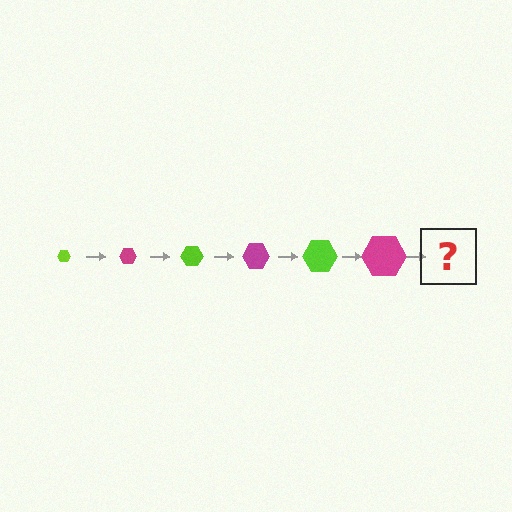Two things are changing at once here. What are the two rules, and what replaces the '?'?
The two rules are that the hexagon grows larger each step and the color cycles through lime and magenta. The '?' should be a lime hexagon, larger than the previous one.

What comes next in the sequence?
The next element should be a lime hexagon, larger than the previous one.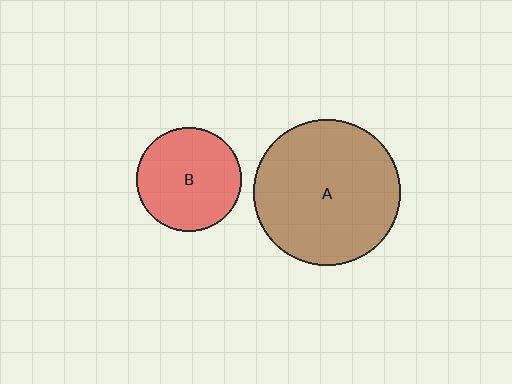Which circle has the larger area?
Circle A (brown).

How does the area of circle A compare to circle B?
Approximately 2.0 times.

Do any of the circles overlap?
No, none of the circles overlap.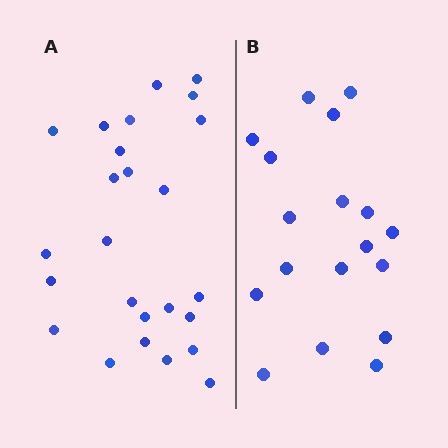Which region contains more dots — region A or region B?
Region A (the left region) has more dots.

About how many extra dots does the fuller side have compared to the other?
Region A has roughly 8 or so more dots than region B.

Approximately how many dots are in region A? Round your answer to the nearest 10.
About 20 dots. (The exact count is 25, which rounds to 20.)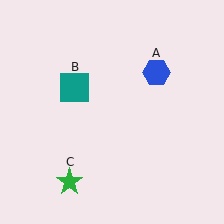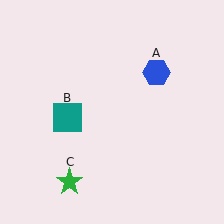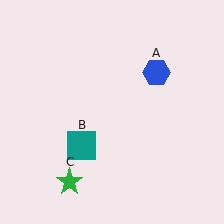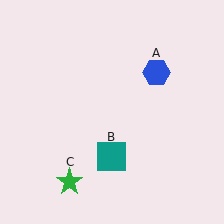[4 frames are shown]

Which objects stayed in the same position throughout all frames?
Blue hexagon (object A) and green star (object C) remained stationary.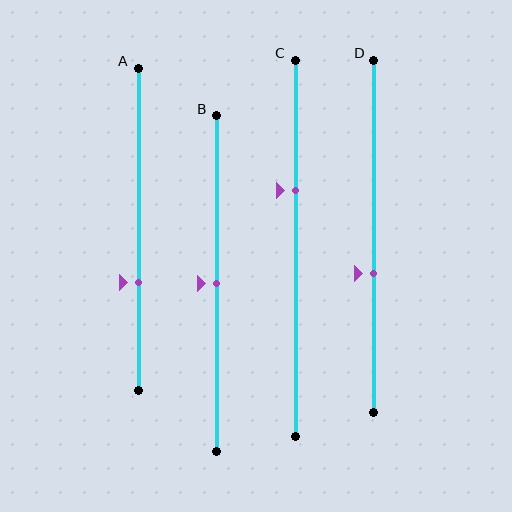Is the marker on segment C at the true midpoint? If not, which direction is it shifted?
No, the marker on segment C is shifted upward by about 15% of the segment length.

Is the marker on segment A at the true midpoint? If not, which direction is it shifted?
No, the marker on segment A is shifted downward by about 16% of the segment length.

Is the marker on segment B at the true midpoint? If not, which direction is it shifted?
Yes, the marker on segment B is at the true midpoint.